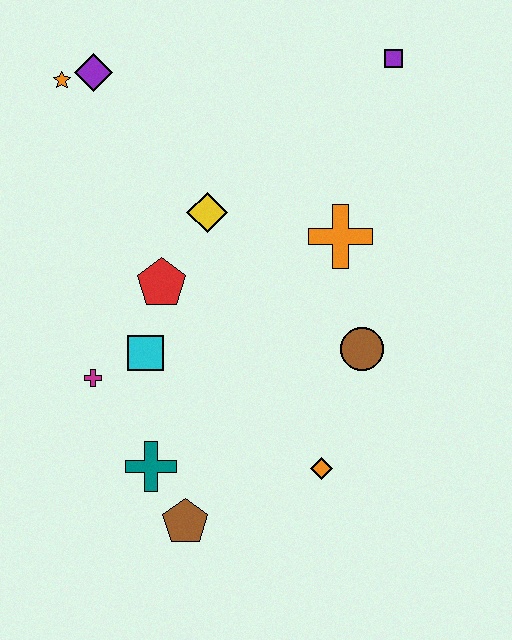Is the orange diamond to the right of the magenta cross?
Yes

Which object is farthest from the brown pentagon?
The purple square is farthest from the brown pentagon.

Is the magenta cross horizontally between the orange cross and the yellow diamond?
No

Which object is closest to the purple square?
The orange cross is closest to the purple square.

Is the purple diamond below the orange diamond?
No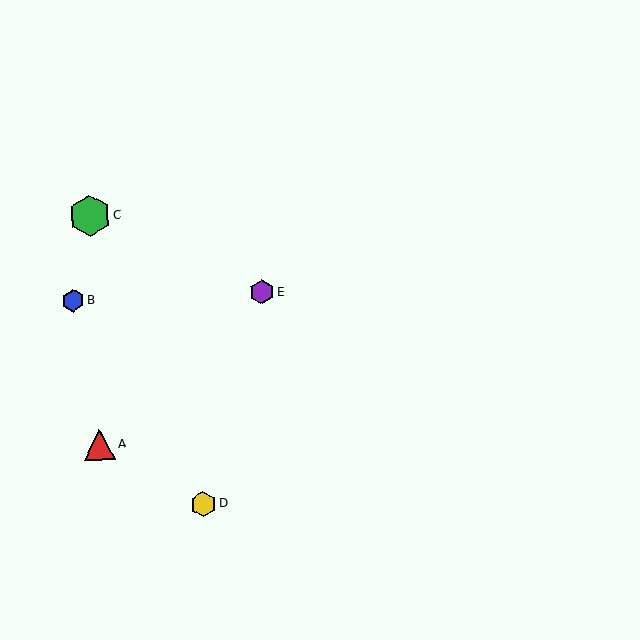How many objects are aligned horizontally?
2 objects (B, E) are aligned horizontally.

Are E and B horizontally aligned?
Yes, both are at y≈292.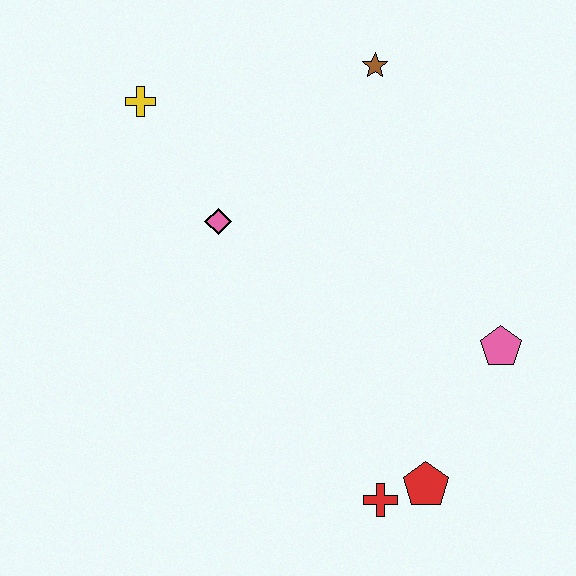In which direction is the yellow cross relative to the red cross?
The yellow cross is above the red cross.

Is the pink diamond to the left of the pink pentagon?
Yes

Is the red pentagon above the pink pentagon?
No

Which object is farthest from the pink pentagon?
The yellow cross is farthest from the pink pentagon.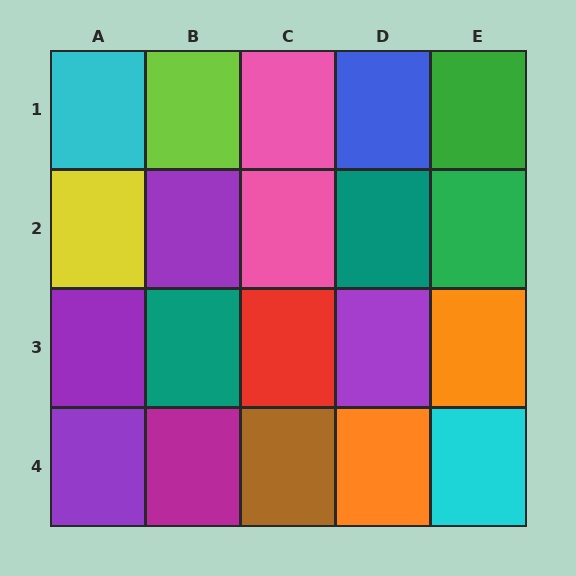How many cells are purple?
4 cells are purple.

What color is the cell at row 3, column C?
Red.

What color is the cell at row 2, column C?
Pink.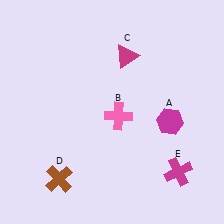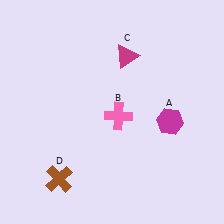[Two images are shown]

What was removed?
The magenta cross (E) was removed in Image 2.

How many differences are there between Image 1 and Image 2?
There is 1 difference between the two images.